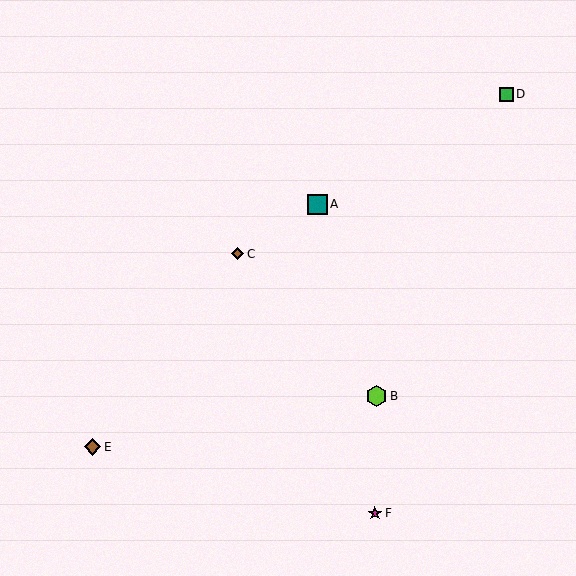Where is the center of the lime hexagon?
The center of the lime hexagon is at (377, 396).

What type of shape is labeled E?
Shape E is a brown diamond.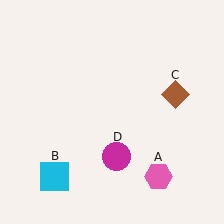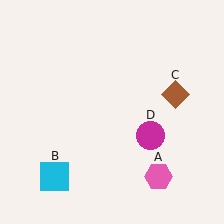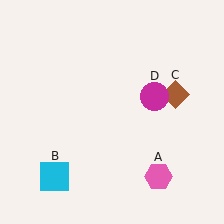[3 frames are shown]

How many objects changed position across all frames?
1 object changed position: magenta circle (object D).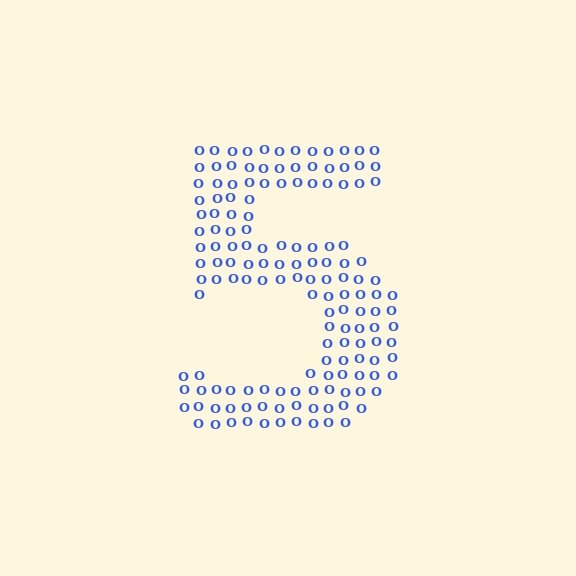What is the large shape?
The large shape is the digit 5.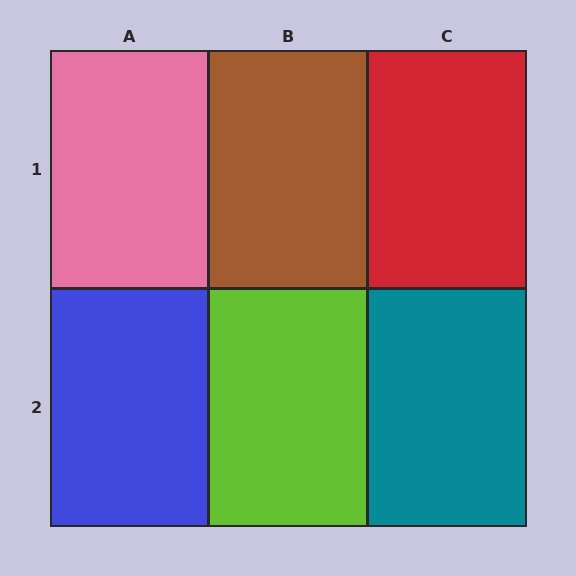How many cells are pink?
1 cell is pink.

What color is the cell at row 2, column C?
Teal.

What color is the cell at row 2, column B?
Lime.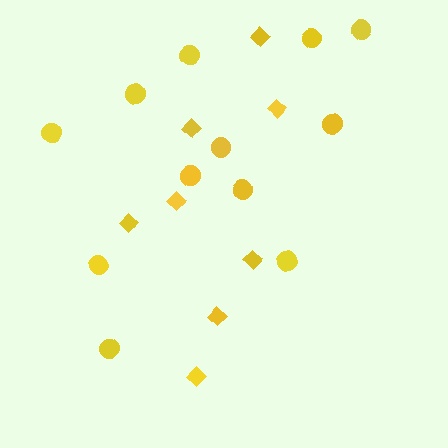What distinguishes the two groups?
There are 2 groups: one group of diamonds (8) and one group of circles (12).